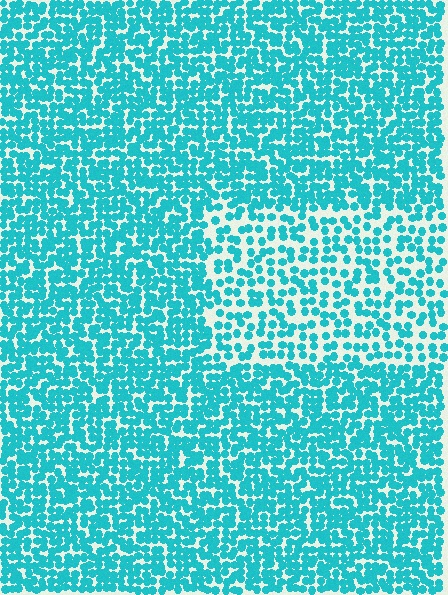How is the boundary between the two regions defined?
The boundary is defined by a change in element density (approximately 1.8x ratio). All elements are the same color, size, and shape.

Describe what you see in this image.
The image contains small cyan elements arranged at two different densities. A rectangle-shaped region is visible where the elements are less densely packed than the surrounding area.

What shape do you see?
I see a rectangle.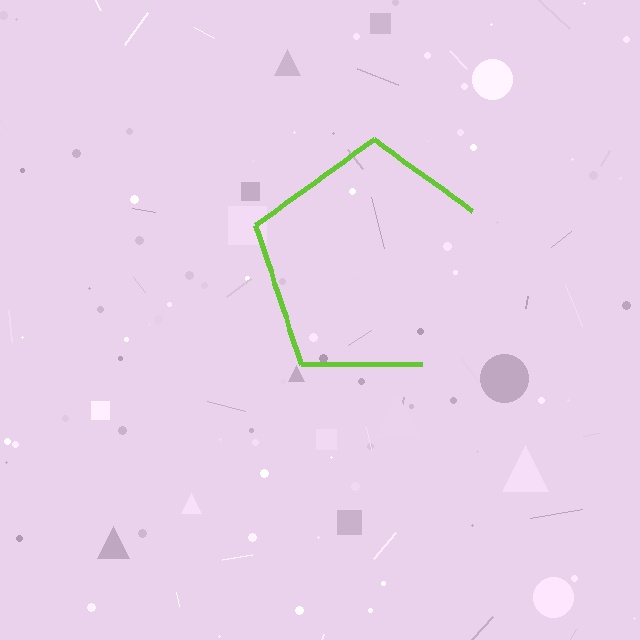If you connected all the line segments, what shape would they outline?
They would outline a pentagon.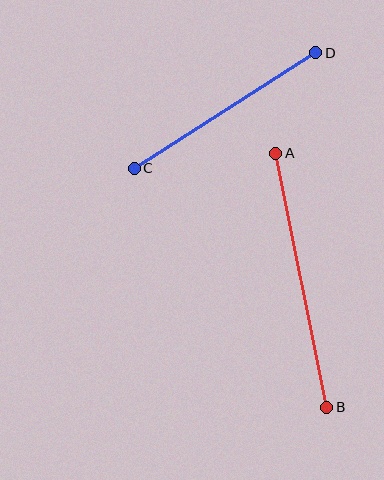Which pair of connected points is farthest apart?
Points A and B are farthest apart.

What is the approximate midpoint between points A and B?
The midpoint is at approximately (301, 280) pixels.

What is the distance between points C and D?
The distance is approximately 215 pixels.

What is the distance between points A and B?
The distance is approximately 259 pixels.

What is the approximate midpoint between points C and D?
The midpoint is at approximately (225, 111) pixels.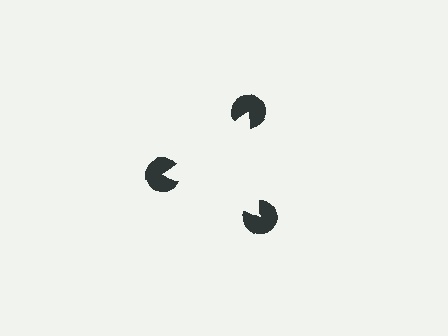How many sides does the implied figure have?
3 sides.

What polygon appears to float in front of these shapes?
An illusory triangle — its edges are inferred from the aligned wedge cuts in the pac-man discs, not physically drawn.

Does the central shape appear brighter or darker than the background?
It typically appears slightly brighter than the background, even though no actual brightness change is drawn.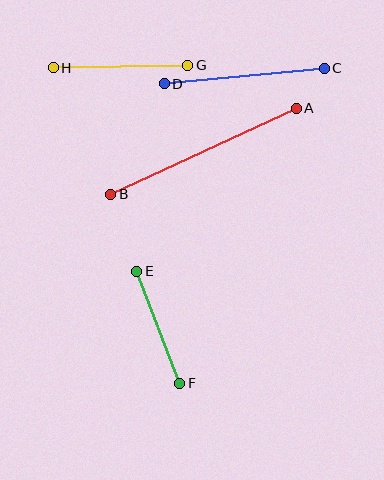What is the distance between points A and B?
The distance is approximately 205 pixels.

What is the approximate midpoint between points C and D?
The midpoint is at approximately (244, 76) pixels.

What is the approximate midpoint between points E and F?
The midpoint is at approximately (158, 327) pixels.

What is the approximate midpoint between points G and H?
The midpoint is at approximately (121, 66) pixels.